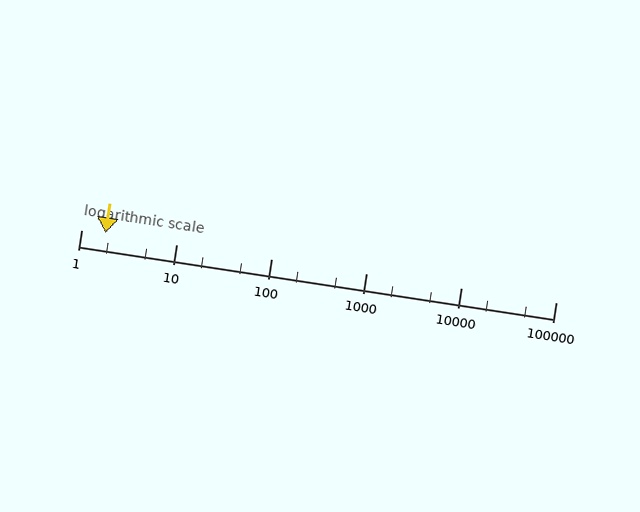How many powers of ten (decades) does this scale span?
The scale spans 5 decades, from 1 to 100000.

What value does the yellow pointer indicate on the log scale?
The pointer indicates approximately 1.8.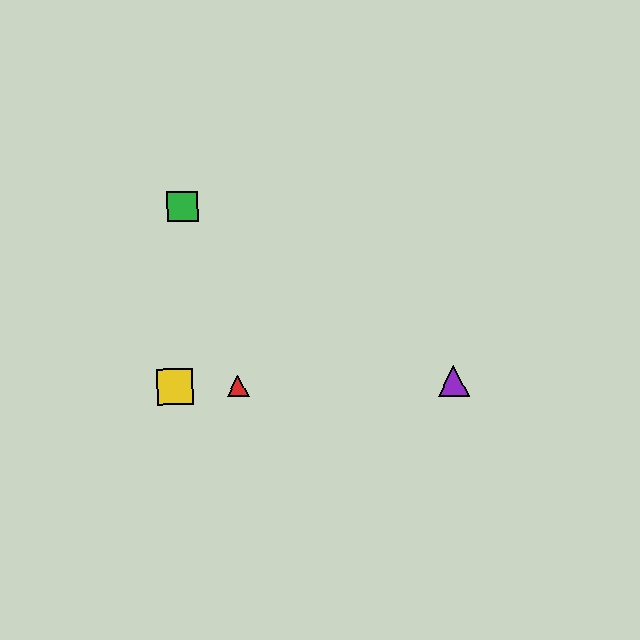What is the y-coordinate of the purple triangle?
The purple triangle is at y≈381.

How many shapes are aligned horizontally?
4 shapes (the red triangle, the blue circle, the yellow square, the purple triangle) are aligned horizontally.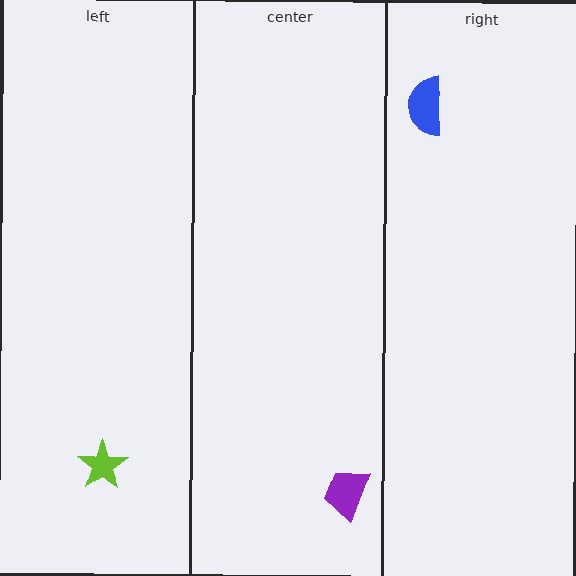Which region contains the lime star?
The left region.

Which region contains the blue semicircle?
The right region.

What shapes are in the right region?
The blue semicircle.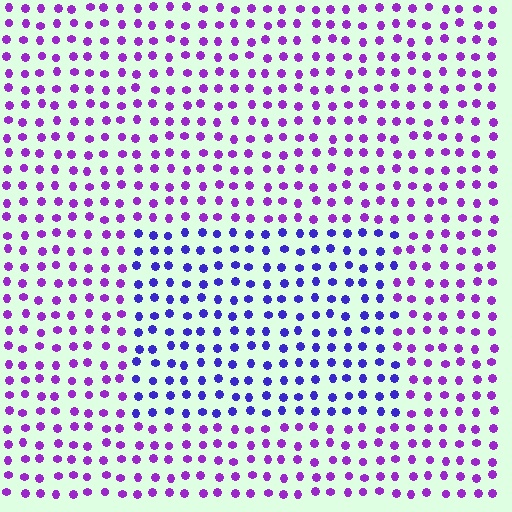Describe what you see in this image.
The image is filled with small purple elements in a uniform arrangement. A rectangle-shaped region is visible where the elements are tinted to a slightly different hue, forming a subtle color boundary.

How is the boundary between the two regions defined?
The boundary is defined purely by a slight shift in hue (about 37 degrees). Spacing, size, and orientation are identical on both sides.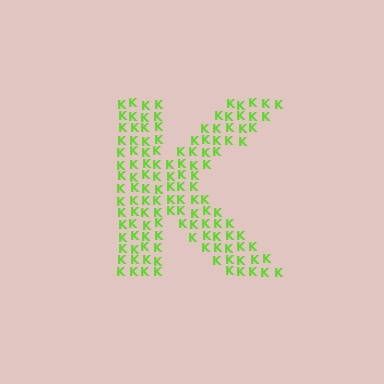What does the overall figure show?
The overall figure shows the letter K.